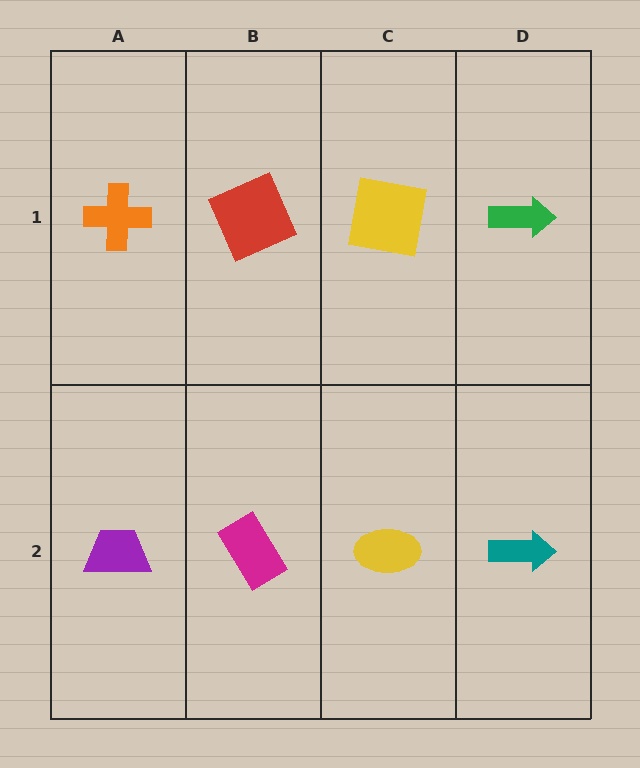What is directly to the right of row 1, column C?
A green arrow.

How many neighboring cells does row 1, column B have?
3.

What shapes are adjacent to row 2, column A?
An orange cross (row 1, column A), a magenta rectangle (row 2, column B).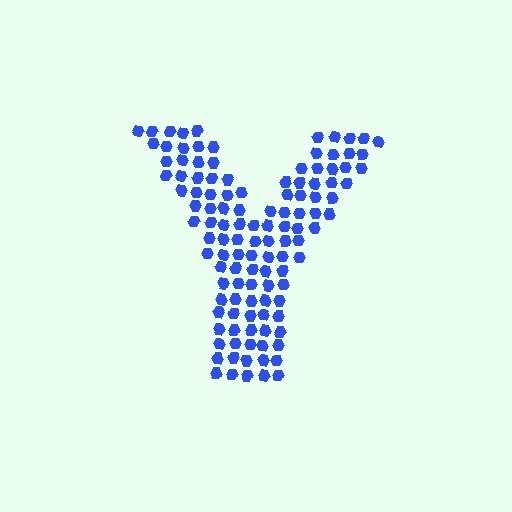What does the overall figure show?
The overall figure shows the letter Y.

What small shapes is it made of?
It is made of small hexagons.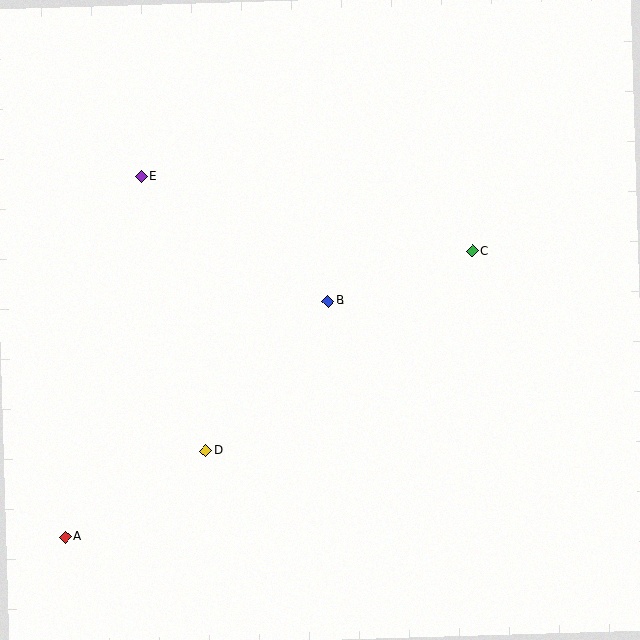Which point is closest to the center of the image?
Point B at (328, 301) is closest to the center.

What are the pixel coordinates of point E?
Point E is at (141, 176).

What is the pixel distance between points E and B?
The distance between E and B is 225 pixels.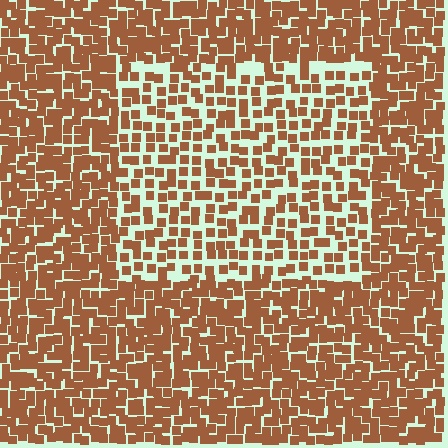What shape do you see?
I see a rectangle.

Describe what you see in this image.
The image contains small brown elements arranged at two different densities. A rectangle-shaped region is visible where the elements are less densely packed than the surrounding area.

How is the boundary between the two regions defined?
The boundary is defined by a change in element density (approximately 1.7x ratio). All elements are the same color, size, and shape.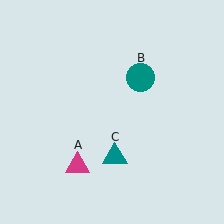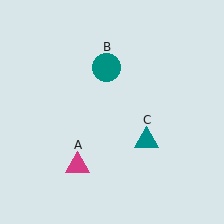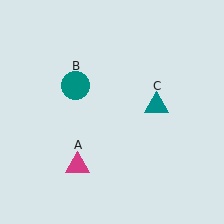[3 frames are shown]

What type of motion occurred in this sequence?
The teal circle (object B), teal triangle (object C) rotated counterclockwise around the center of the scene.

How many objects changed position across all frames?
2 objects changed position: teal circle (object B), teal triangle (object C).